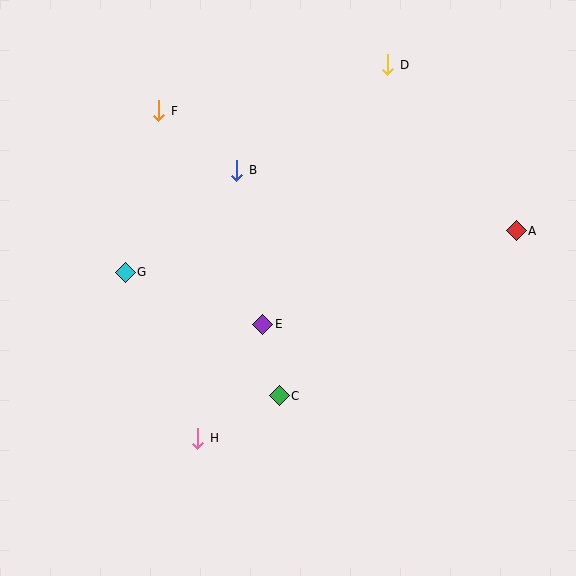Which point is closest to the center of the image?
Point E at (263, 324) is closest to the center.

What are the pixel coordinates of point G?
Point G is at (125, 272).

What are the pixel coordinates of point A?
Point A is at (516, 231).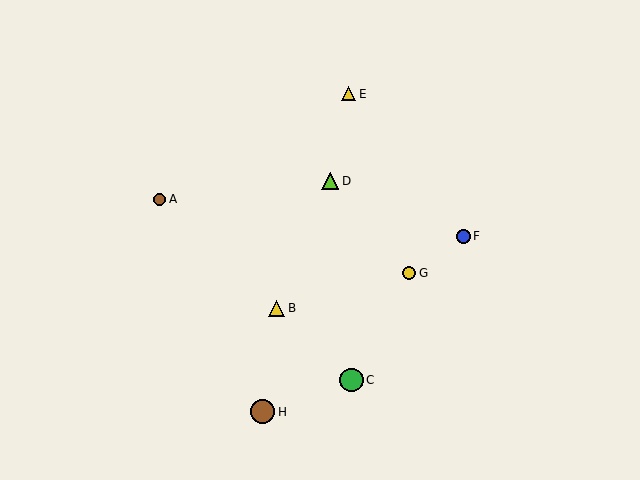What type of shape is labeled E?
Shape E is a yellow triangle.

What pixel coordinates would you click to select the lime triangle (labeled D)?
Click at (330, 181) to select the lime triangle D.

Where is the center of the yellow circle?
The center of the yellow circle is at (409, 273).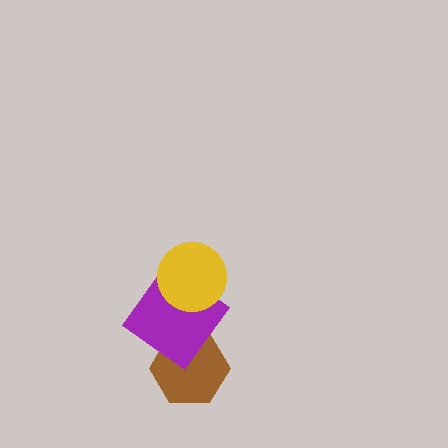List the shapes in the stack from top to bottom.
From top to bottom: the yellow circle, the purple diamond, the brown hexagon.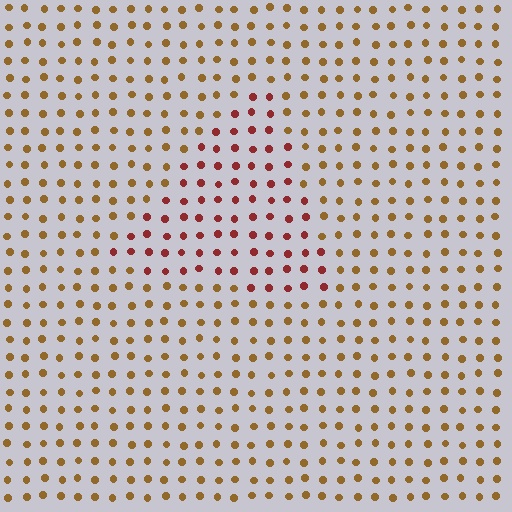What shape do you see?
I see a triangle.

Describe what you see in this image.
The image is filled with small brown elements in a uniform arrangement. A triangle-shaped region is visible where the elements are tinted to a slightly different hue, forming a subtle color boundary.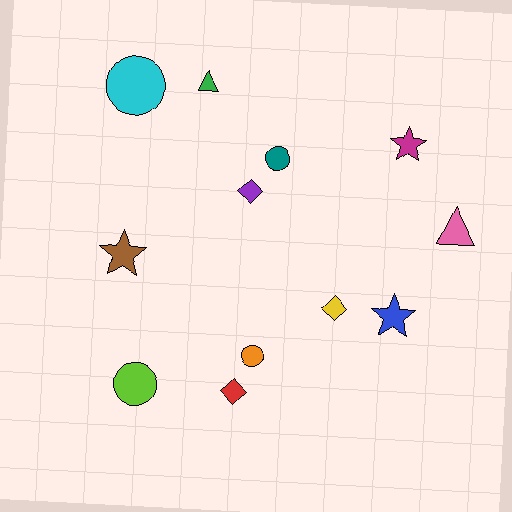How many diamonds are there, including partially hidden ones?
There are 3 diamonds.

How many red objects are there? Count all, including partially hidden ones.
There is 1 red object.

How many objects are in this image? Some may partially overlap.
There are 12 objects.